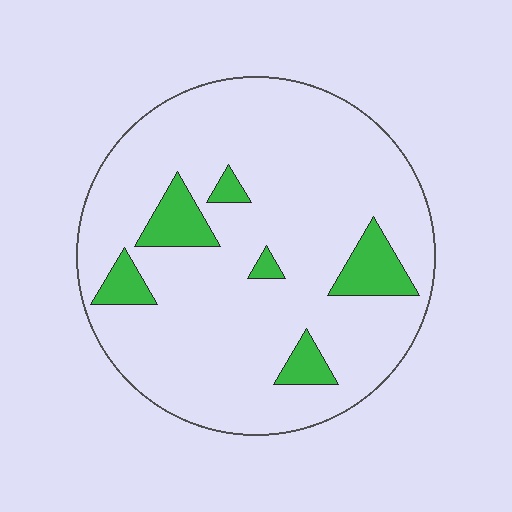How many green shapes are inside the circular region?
6.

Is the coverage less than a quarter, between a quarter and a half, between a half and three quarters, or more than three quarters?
Less than a quarter.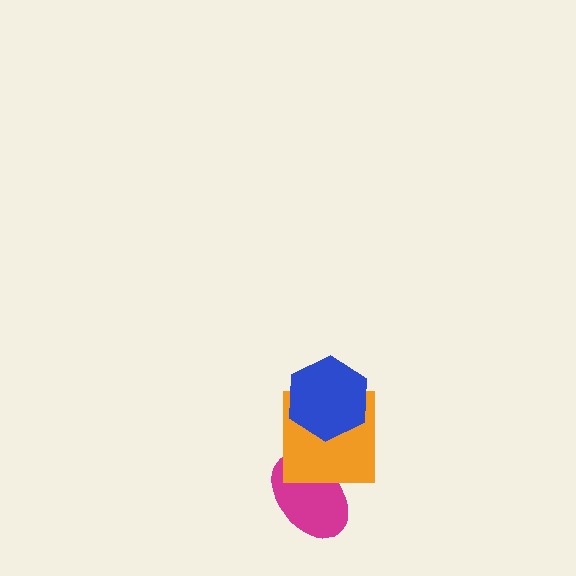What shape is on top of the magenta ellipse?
The orange square is on top of the magenta ellipse.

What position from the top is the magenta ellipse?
The magenta ellipse is 3rd from the top.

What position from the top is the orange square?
The orange square is 2nd from the top.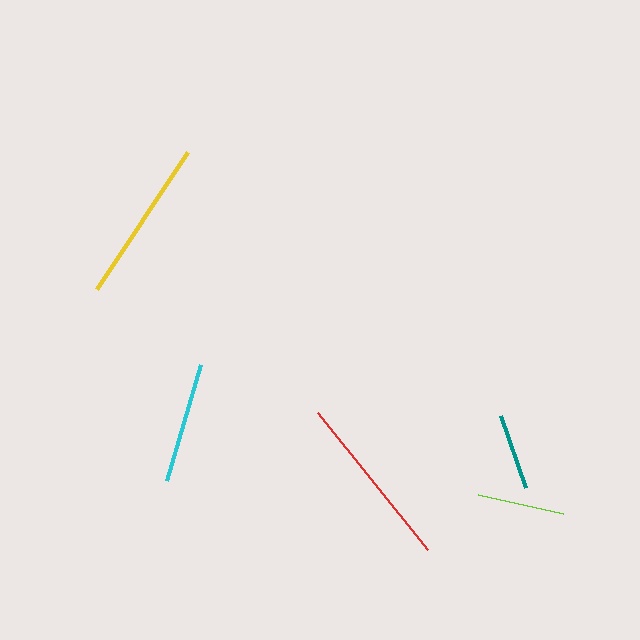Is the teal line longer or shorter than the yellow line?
The yellow line is longer than the teal line.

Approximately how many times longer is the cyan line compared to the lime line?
The cyan line is approximately 1.4 times the length of the lime line.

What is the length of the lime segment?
The lime segment is approximately 87 pixels long.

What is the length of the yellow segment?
The yellow segment is approximately 164 pixels long.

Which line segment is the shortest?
The teal line is the shortest at approximately 76 pixels.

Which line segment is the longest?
The red line is the longest at approximately 176 pixels.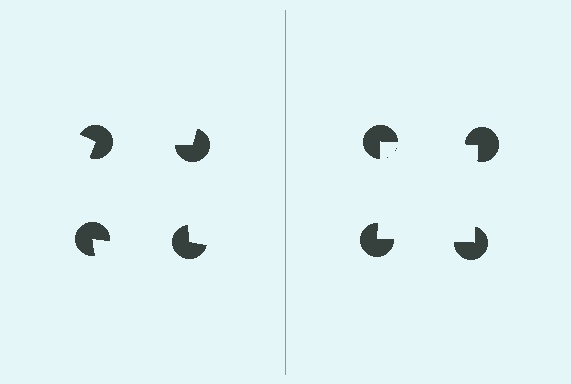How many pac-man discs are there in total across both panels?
8 — 4 on each side.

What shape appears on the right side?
An illusory square.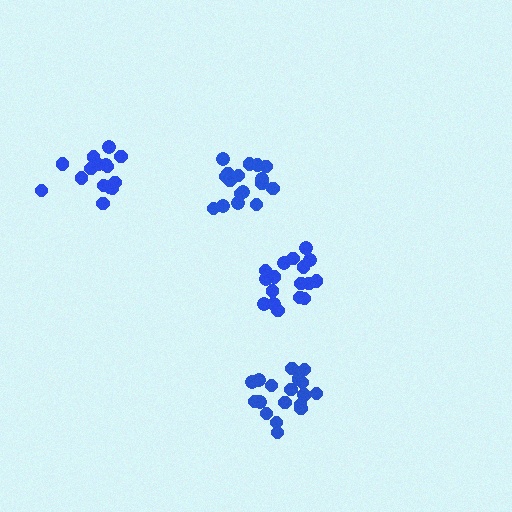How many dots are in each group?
Group 1: 17 dots, Group 2: 15 dots, Group 3: 17 dots, Group 4: 19 dots (68 total).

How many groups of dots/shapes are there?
There are 4 groups.